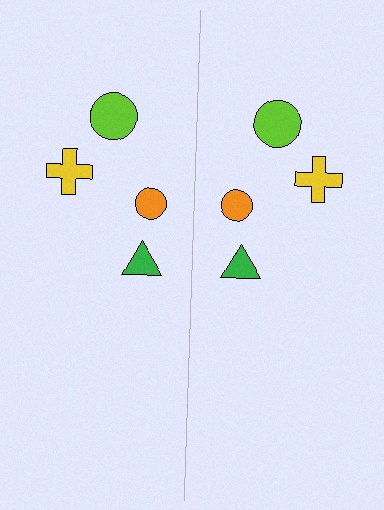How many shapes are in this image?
There are 8 shapes in this image.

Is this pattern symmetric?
Yes, this pattern has bilateral (reflection) symmetry.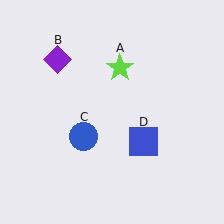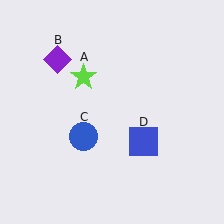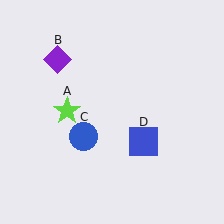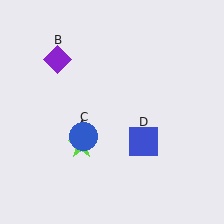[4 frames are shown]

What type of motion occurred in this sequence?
The lime star (object A) rotated counterclockwise around the center of the scene.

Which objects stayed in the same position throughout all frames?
Purple diamond (object B) and blue circle (object C) and blue square (object D) remained stationary.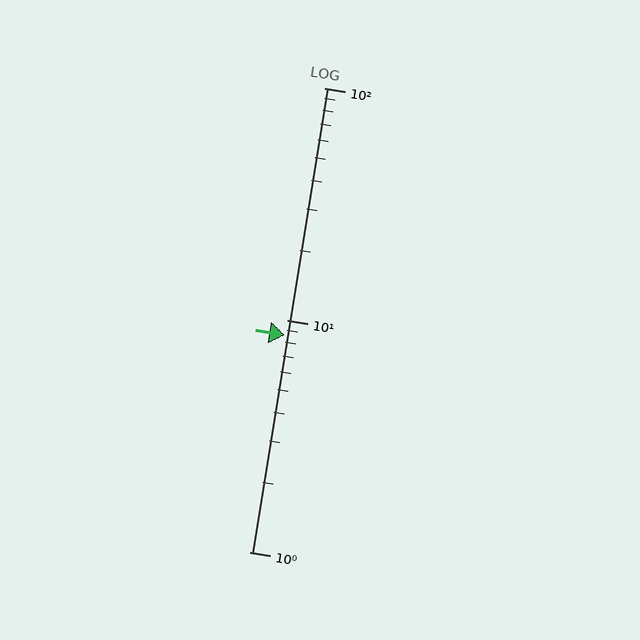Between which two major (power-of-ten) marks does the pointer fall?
The pointer is between 1 and 10.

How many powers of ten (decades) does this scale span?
The scale spans 2 decades, from 1 to 100.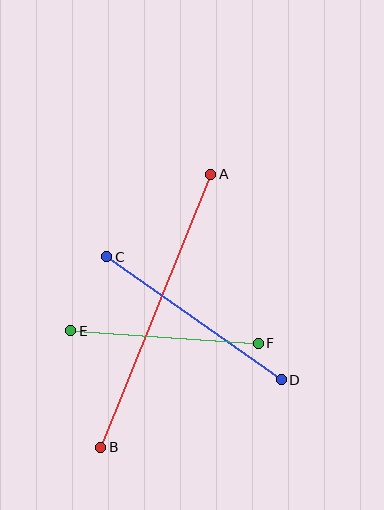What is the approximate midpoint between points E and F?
The midpoint is at approximately (164, 337) pixels.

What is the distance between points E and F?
The distance is approximately 188 pixels.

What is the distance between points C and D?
The distance is approximately 214 pixels.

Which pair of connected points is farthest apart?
Points A and B are farthest apart.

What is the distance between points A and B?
The distance is approximately 295 pixels.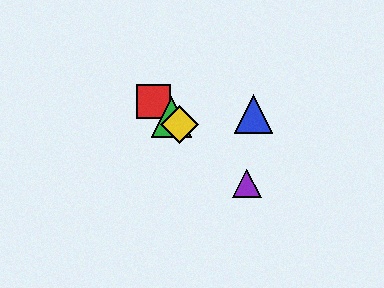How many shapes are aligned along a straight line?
4 shapes (the red square, the green triangle, the yellow diamond, the purple triangle) are aligned along a straight line.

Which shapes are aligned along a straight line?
The red square, the green triangle, the yellow diamond, the purple triangle are aligned along a straight line.